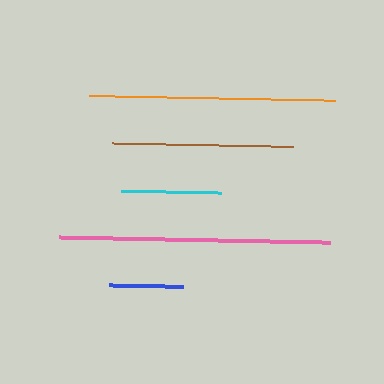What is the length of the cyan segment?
The cyan segment is approximately 100 pixels long.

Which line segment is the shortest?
The blue line is the shortest at approximately 75 pixels.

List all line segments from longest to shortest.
From longest to shortest: pink, orange, brown, cyan, blue.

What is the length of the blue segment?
The blue segment is approximately 75 pixels long.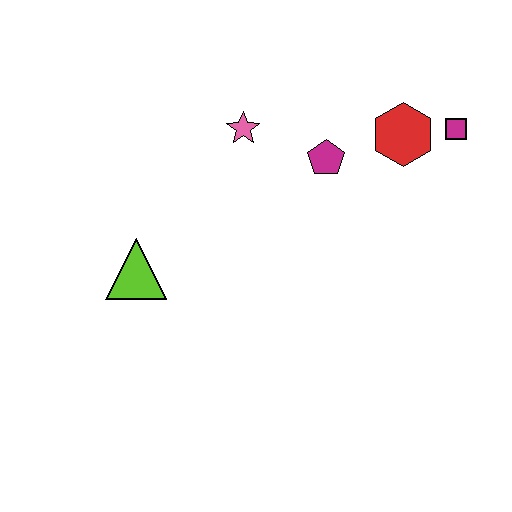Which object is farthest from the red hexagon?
The lime triangle is farthest from the red hexagon.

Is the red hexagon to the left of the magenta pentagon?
No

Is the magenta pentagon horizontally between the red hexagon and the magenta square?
No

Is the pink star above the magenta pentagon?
Yes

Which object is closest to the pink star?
The magenta pentagon is closest to the pink star.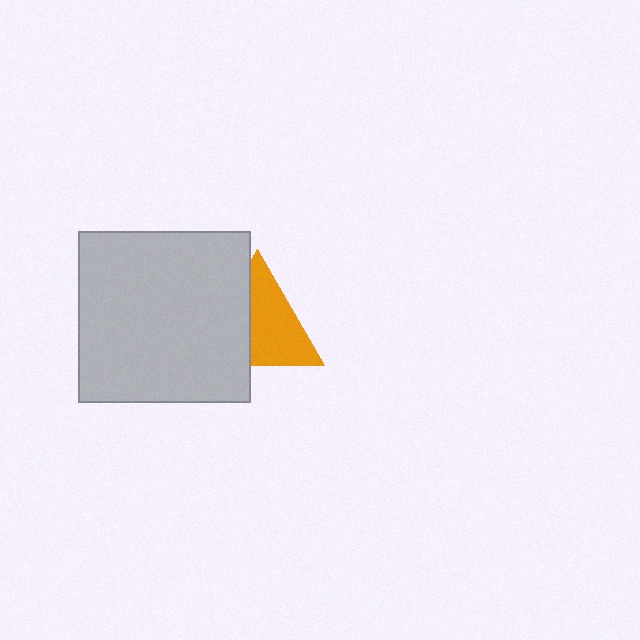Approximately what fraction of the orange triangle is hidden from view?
Roughly 42% of the orange triangle is hidden behind the light gray square.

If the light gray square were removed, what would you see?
You would see the complete orange triangle.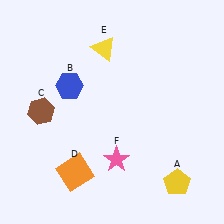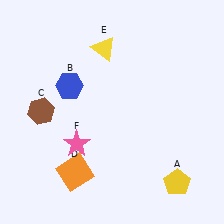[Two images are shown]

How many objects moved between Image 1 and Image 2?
1 object moved between the two images.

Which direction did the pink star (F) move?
The pink star (F) moved left.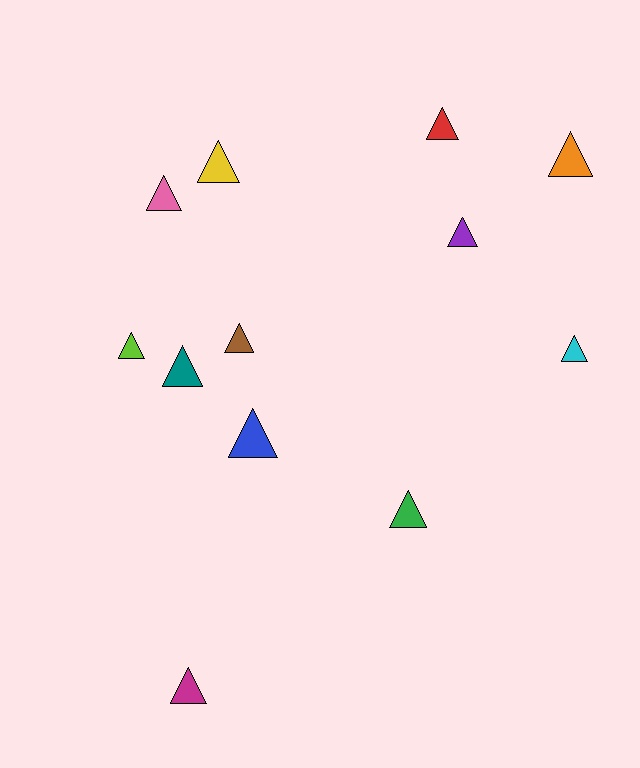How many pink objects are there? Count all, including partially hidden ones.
There is 1 pink object.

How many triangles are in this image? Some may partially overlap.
There are 12 triangles.